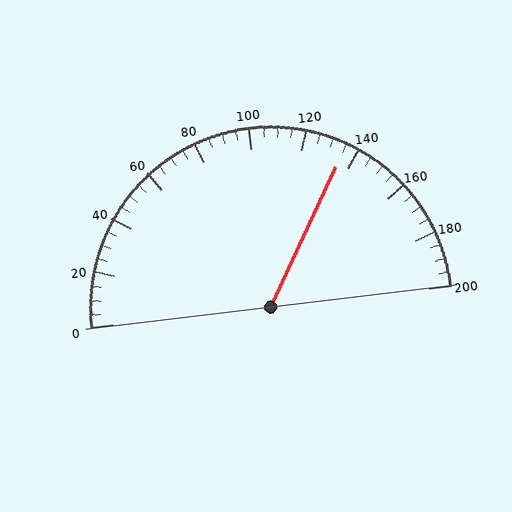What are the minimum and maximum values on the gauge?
The gauge ranges from 0 to 200.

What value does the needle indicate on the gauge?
The needle indicates approximately 135.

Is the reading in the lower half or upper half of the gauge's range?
The reading is in the upper half of the range (0 to 200).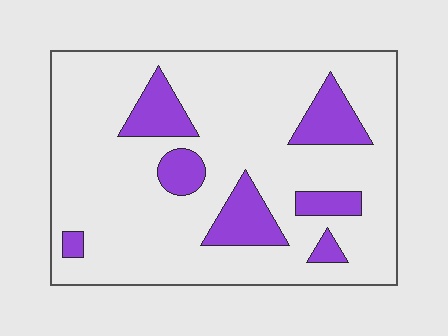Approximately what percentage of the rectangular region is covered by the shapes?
Approximately 20%.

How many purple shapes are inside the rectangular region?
7.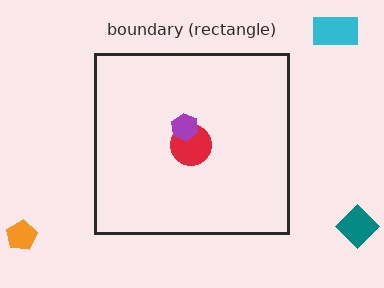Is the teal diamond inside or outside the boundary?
Outside.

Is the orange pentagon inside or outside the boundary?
Outside.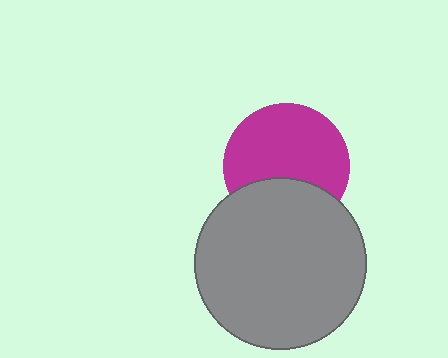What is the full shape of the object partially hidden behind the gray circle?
The partially hidden object is a magenta circle.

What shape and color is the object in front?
The object in front is a gray circle.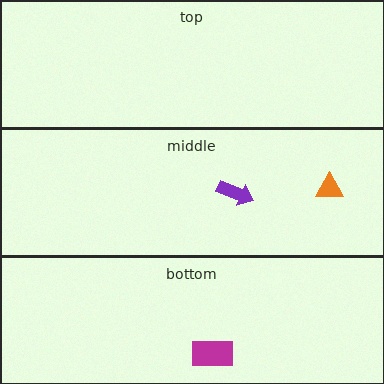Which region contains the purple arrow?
The middle region.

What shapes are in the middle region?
The purple arrow, the orange triangle.